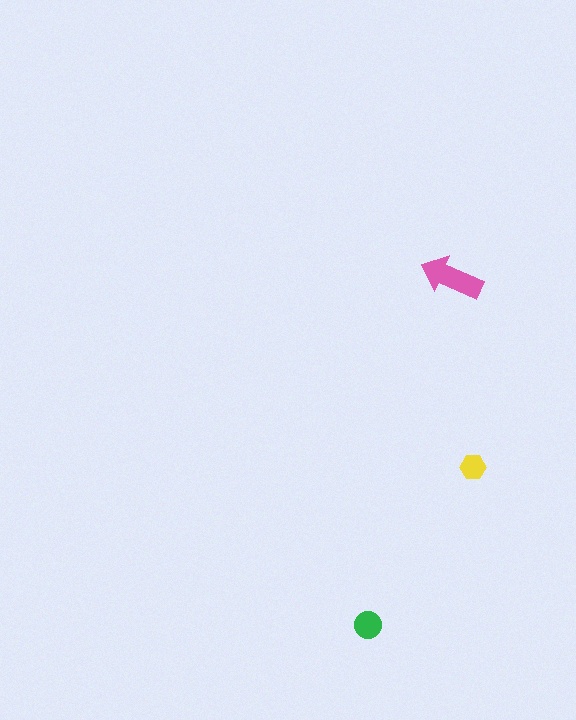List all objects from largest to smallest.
The pink arrow, the green circle, the yellow hexagon.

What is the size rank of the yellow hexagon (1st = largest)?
3rd.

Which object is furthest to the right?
The yellow hexagon is rightmost.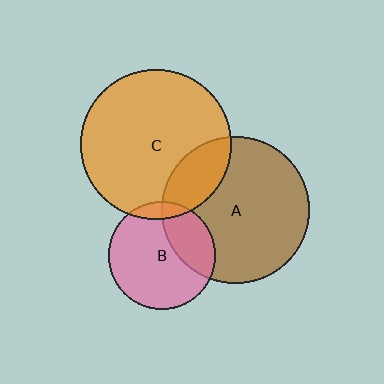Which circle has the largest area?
Circle C (orange).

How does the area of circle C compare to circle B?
Approximately 2.0 times.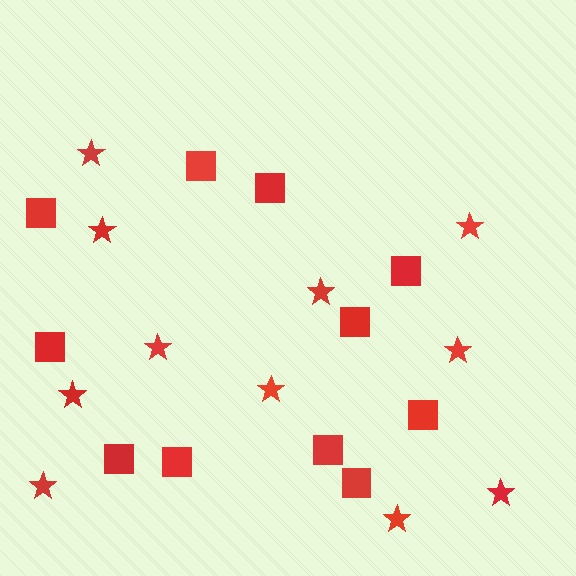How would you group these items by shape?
There are 2 groups: one group of stars (11) and one group of squares (11).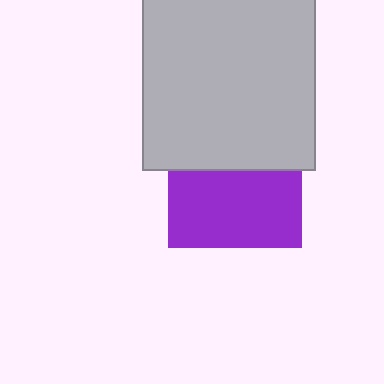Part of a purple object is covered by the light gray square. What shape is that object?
It is a square.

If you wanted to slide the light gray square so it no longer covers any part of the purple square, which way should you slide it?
Slide it up — that is the most direct way to separate the two shapes.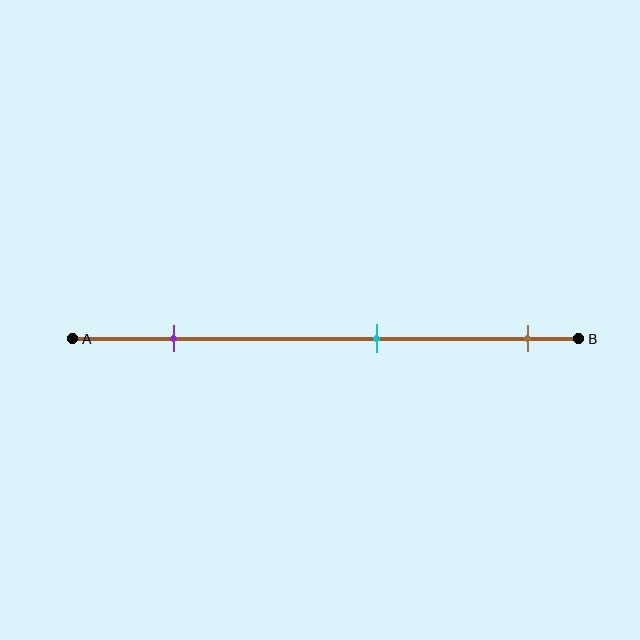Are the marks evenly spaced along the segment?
Yes, the marks are approximately evenly spaced.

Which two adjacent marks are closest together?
The cyan and brown marks are the closest adjacent pair.